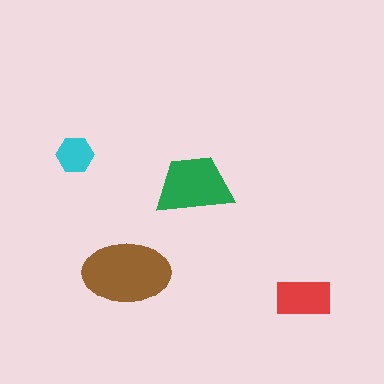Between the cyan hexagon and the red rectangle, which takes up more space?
The red rectangle.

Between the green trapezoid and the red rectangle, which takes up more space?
The green trapezoid.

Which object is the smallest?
The cyan hexagon.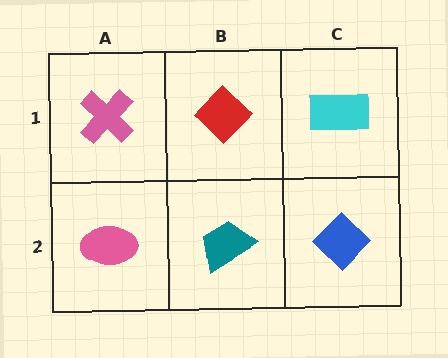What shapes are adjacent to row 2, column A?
A pink cross (row 1, column A), a teal trapezoid (row 2, column B).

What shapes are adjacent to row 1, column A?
A pink ellipse (row 2, column A), a red diamond (row 1, column B).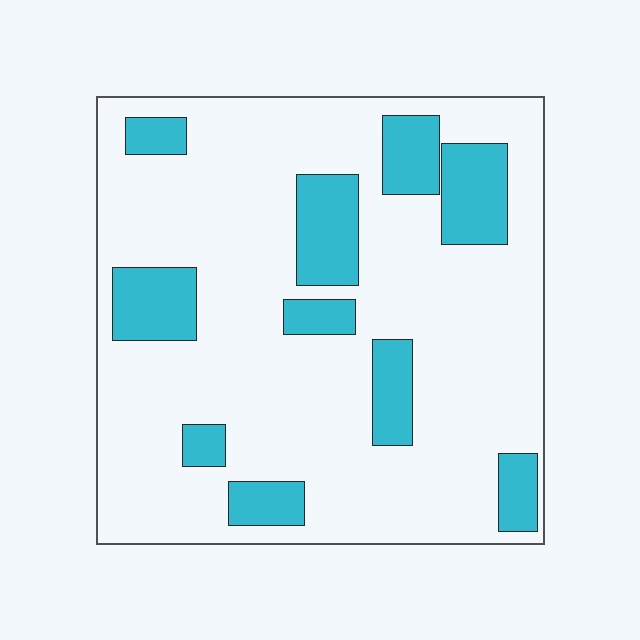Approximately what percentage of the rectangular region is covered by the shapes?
Approximately 20%.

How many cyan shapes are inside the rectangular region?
10.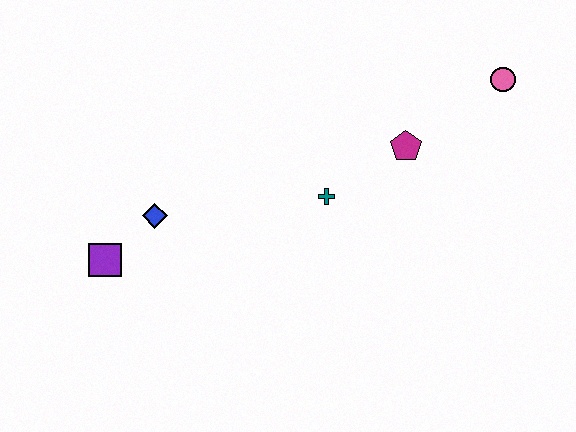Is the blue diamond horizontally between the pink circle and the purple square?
Yes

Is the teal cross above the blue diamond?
Yes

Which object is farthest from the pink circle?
The purple square is farthest from the pink circle.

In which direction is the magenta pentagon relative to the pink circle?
The magenta pentagon is to the left of the pink circle.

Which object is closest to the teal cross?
The magenta pentagon is closest to the teal cross.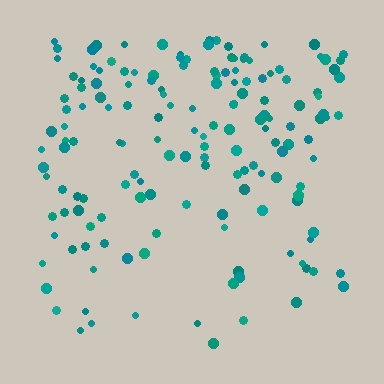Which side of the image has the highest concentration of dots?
The top.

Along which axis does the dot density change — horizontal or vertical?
Vertical.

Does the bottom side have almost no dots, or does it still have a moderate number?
Still a moderate number, just noticeably fewer than the top.